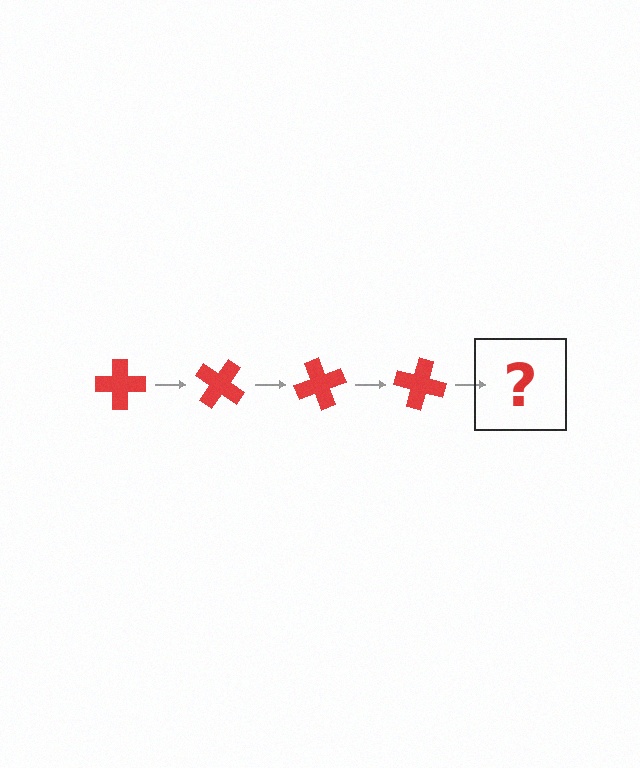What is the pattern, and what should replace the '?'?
The pattern is that the cross rotates 35 degrees each step. The '?' should be a red cross rotated 140 degrees.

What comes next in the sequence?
The next element should be a red cross rotated 140 degrees.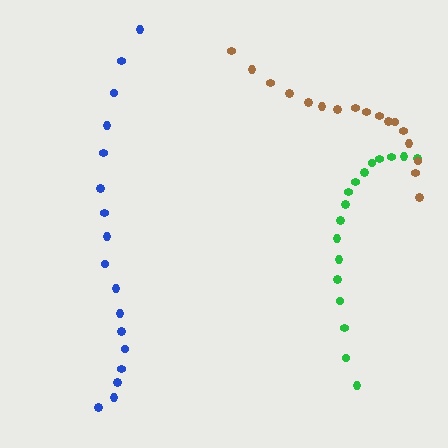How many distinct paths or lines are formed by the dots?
There are 3 distinct paths.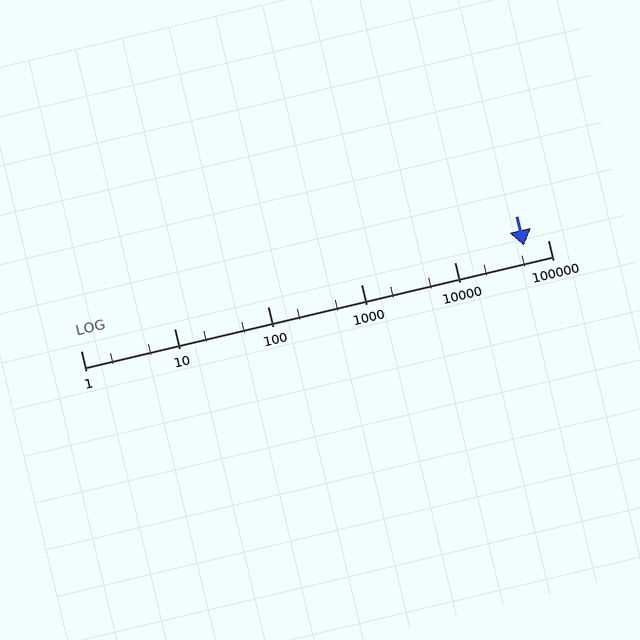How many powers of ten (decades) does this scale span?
The scale spans 5 decades, from 1 to 100000.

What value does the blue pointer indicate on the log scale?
The pointer indicates approximately 55000.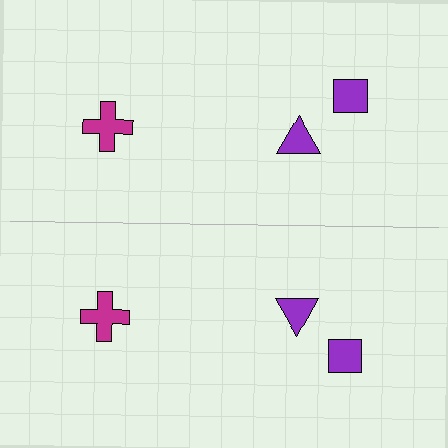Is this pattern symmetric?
Yes, this pattern has bilateral (reflection) symmetry.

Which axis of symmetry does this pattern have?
The pattern has a horizontal axis of symmetry running through the center of the image.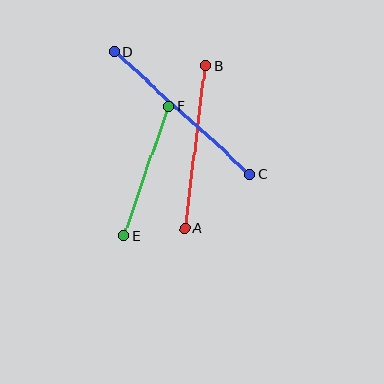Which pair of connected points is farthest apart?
Points C and D are farthest apart.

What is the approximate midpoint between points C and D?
The midpoint is at approximately (182, 113) pixels.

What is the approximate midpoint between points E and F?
The midpoint is at approximately (146, 171) pixels.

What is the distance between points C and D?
The distance is approximately 183 pixels.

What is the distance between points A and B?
The distance is approximately 163 pixels.